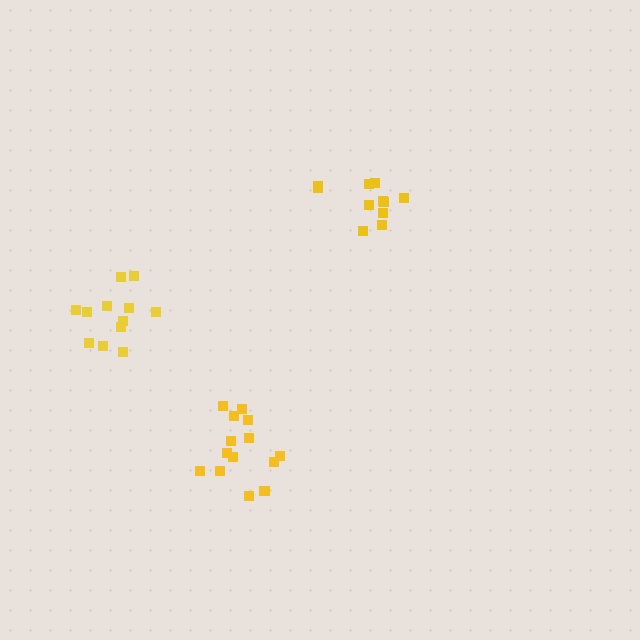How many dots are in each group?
Group 1: 11 dots, Group 2: 14 dots, Group 3: 12 dots (37 total).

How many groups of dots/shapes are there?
There are 3 groups.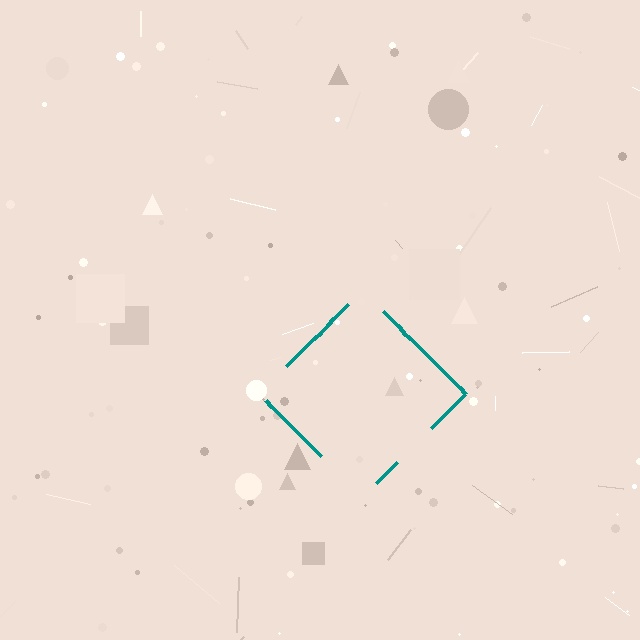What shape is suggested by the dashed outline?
The dashed outline suggests a diamond.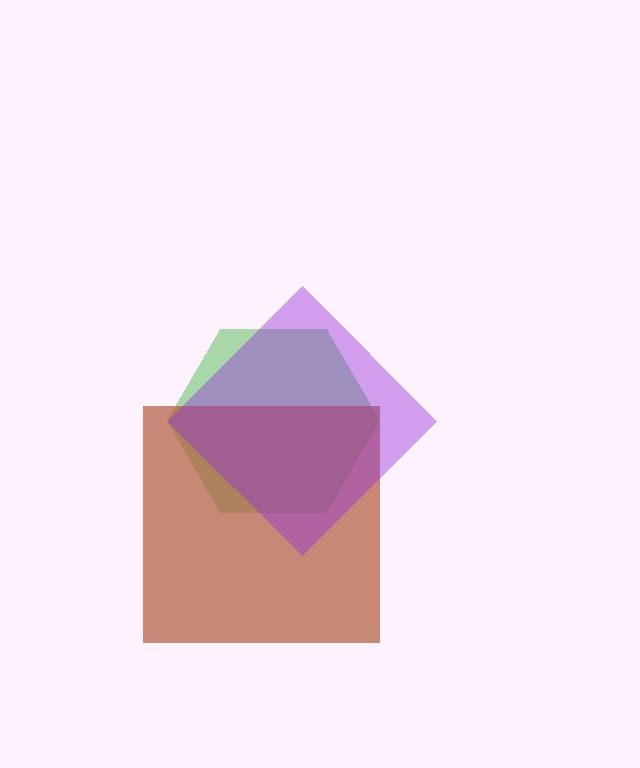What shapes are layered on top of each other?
The layered shapes are: a green hexagon, a brown square, a purple diamond.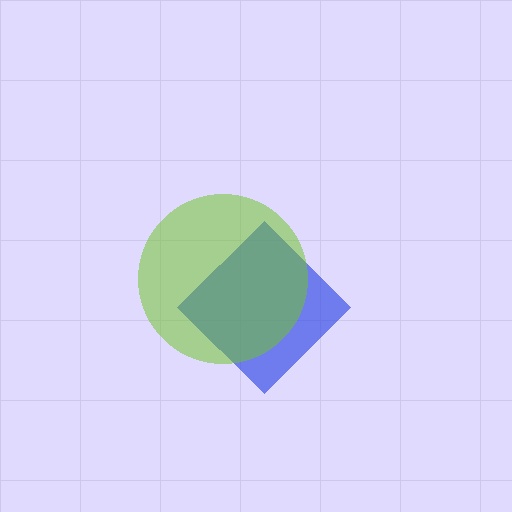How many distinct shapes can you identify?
There are 2 distinct shapes: a blue diamond, a lime circle.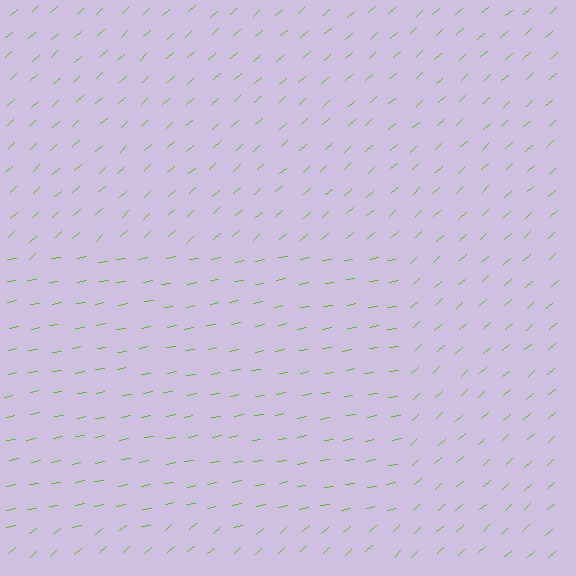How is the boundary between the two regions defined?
The boundary is defined purely by a change in line orientation (approximately 32 degrees difference). All lines are the same color and thickness.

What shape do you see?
I see a rectangle.